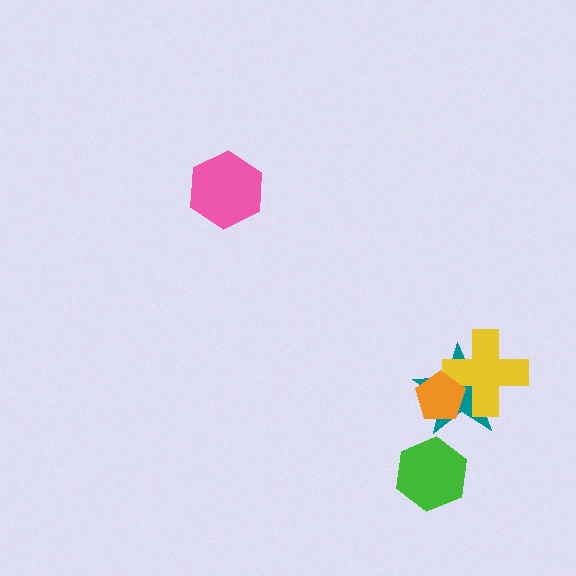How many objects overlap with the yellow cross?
2 objects overlap with the yellow cross.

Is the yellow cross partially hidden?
Yes, it is partially covered by another shape.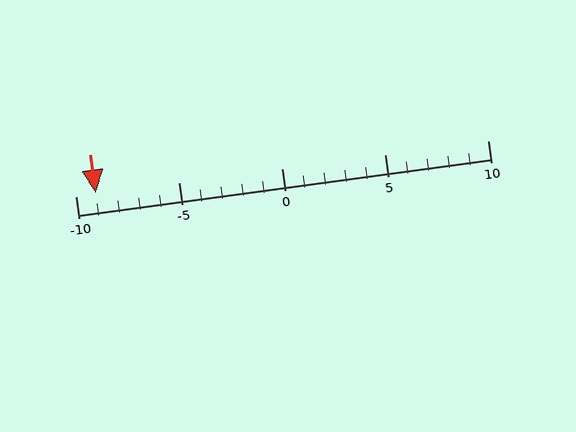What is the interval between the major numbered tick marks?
The major tick marks are spaced 5 units apart.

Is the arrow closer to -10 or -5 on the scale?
The arrow is closer to -10.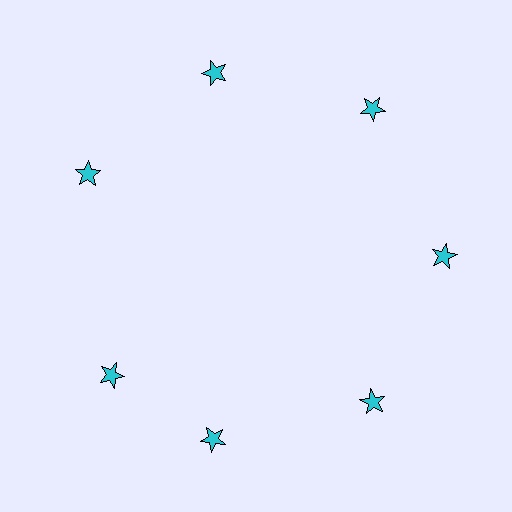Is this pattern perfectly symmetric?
No. The 7 cyan stars are arranged in a ring, but one element near the 8 o'clock position is rotated out of alignment along the ring, breaking the 7-fold rotational symmetry.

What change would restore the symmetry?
The symmetry would be restored by rotating it back into even spacing with its neighbors so that all 7 stars sit at equal angles and equal distance from the center.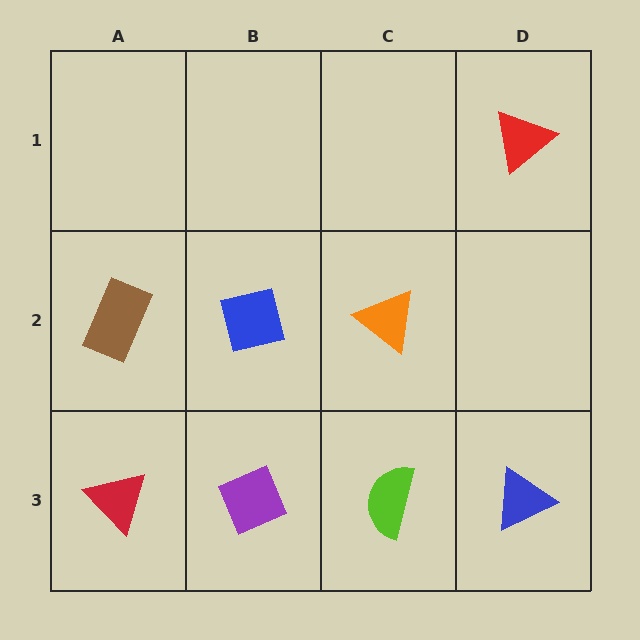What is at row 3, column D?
A blue triangle.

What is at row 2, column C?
An orange triangle.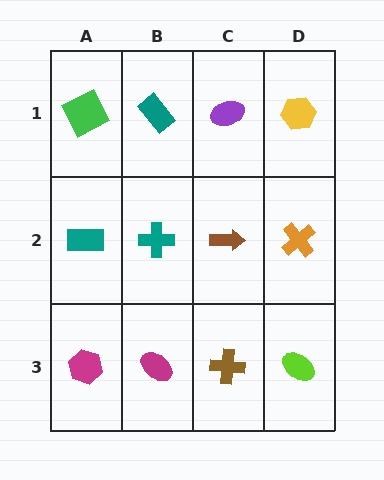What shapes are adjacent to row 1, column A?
A teal rectangle (row 2, column A), a teal rectangle (row 1, column B).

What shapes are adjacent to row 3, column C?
A brown arrow (row 2, column C), a magenta ellipse (row 3, column B), a lime ellipse (row 3, column D).